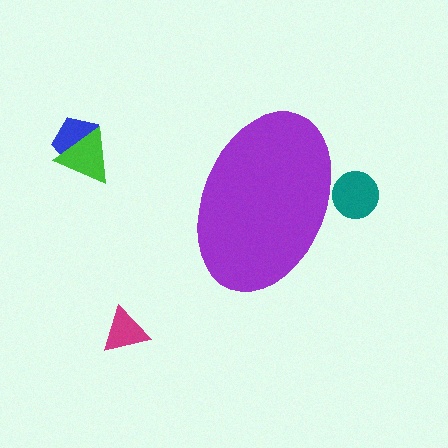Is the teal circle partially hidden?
Yes, the teal circle is partially hidden behind the purple ellipse.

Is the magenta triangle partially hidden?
No, the magenta triangle is fully visible.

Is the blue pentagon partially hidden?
No, the blue pentagon is fully visible.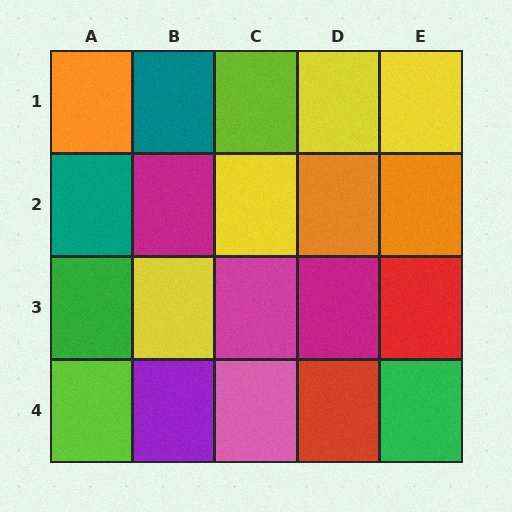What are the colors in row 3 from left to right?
Green, yellow, magenta, magenta, red.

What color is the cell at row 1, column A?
Orange.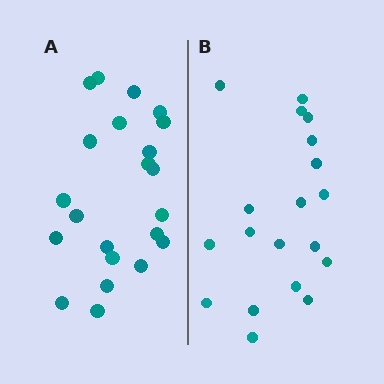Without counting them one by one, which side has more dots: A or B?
Region A (the left region) has more dots.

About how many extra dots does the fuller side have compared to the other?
Region A has just a few more — roughly 2 or 3 more dots than region B.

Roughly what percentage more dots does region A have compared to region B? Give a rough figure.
About 15% more.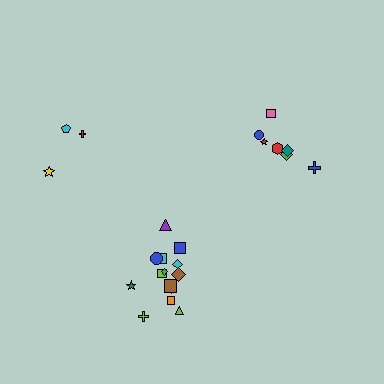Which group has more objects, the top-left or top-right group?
The top-right group.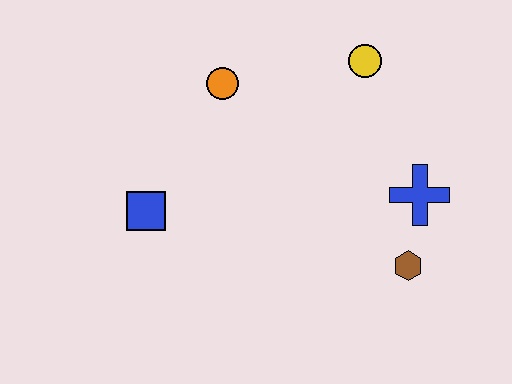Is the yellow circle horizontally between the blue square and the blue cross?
Yes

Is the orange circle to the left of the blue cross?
Yes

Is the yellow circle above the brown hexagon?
Yes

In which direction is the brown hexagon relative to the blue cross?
The brown hexagon is below the blue cross.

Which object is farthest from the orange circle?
The brown hexagon is farthest from the orange circle.